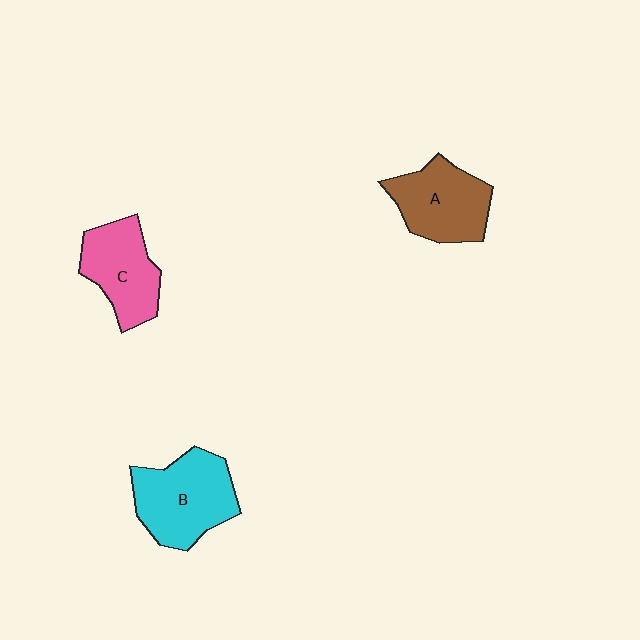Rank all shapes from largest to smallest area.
From largest to smallest: B (cyan), A (brown), C (pink).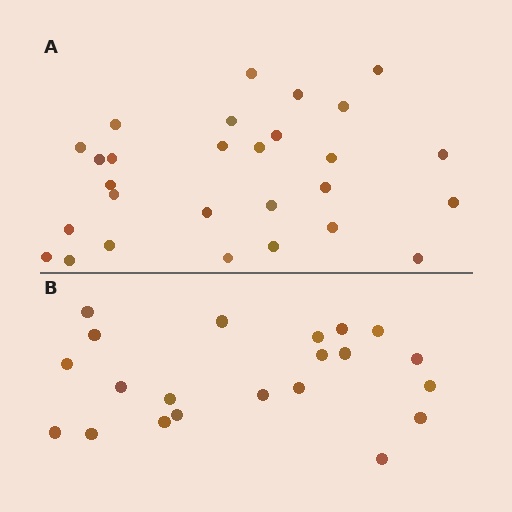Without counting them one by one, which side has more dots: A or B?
Region A (the top region) has more dots.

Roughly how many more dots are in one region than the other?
Region A has roughly 8 or so more dots than region B.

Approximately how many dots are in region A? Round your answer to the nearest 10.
About 30 dots. (The exact count is 28, which rounds to 30.)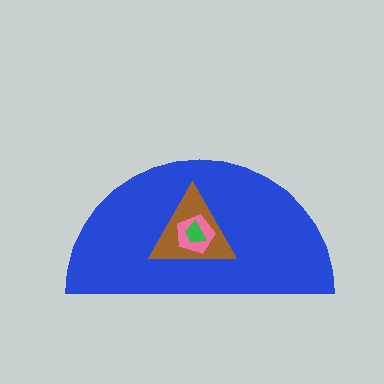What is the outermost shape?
The blue semicircle.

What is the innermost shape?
The green trapezoid.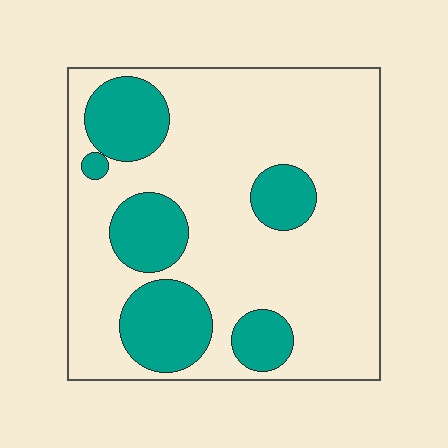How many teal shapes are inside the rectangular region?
6.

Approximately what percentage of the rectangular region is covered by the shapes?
Approximately 25%.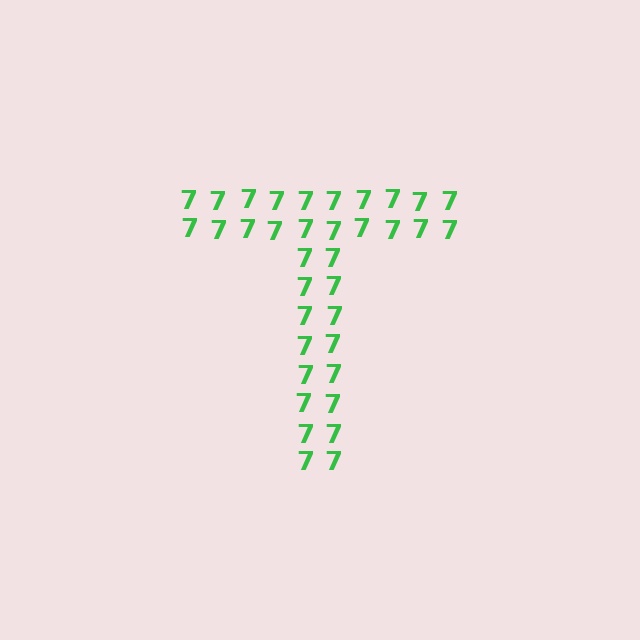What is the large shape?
The large shape is the letter T.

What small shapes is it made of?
It is made of small digit 7's.